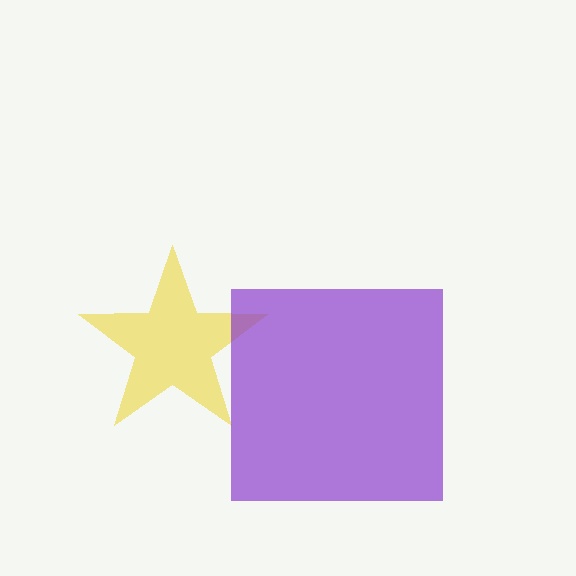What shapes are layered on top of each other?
The layered shapes are: a yellow star, a purple square.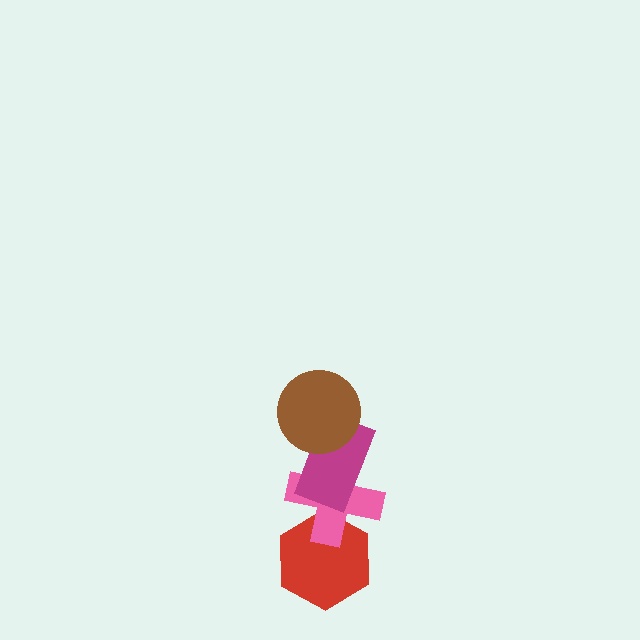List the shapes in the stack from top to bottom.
From top to bottom: the brown circle, the magenta rectangle, the pink cross, the red hexagon.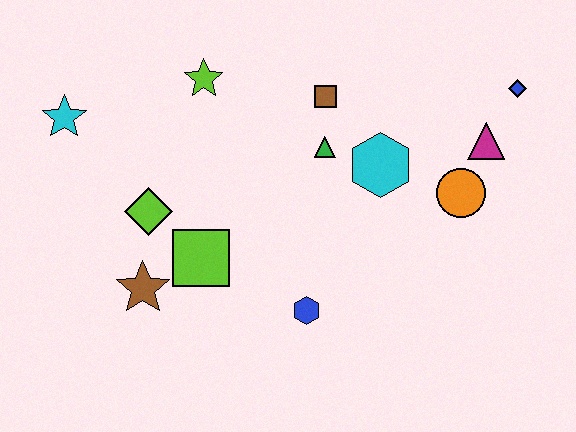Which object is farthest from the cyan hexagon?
The cyan star is farthest from the cyan hexagon.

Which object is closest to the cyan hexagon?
The green triangle is closest to the cyan hexagon.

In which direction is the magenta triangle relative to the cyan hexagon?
The magenta triangle is to the right of the cyan hexagon.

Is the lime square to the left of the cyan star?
No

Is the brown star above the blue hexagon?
Yes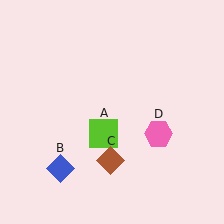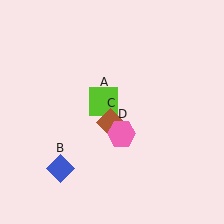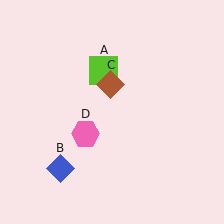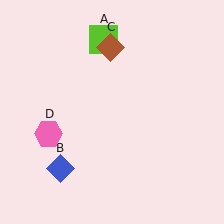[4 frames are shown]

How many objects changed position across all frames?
3 objects changed position: lime square (object A), brown diamond (object C), pink hexagon (object D).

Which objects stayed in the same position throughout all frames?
Blue diamond (object B) remained stationary.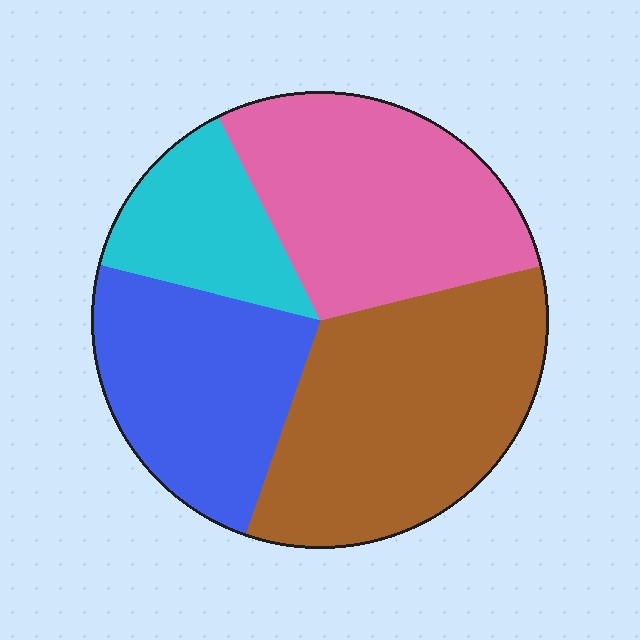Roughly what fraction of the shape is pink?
Pink covers about 30% of the shape.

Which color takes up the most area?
Brown, at roughly 35%.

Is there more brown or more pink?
Brown.